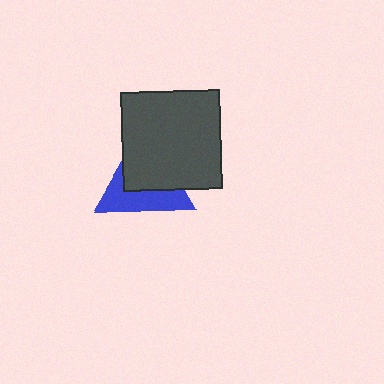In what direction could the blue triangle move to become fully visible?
The blue triangle could move toward the lower-left. That would shift it out from behind the dark gray square entirely.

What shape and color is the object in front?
The object in front is a dark gray square.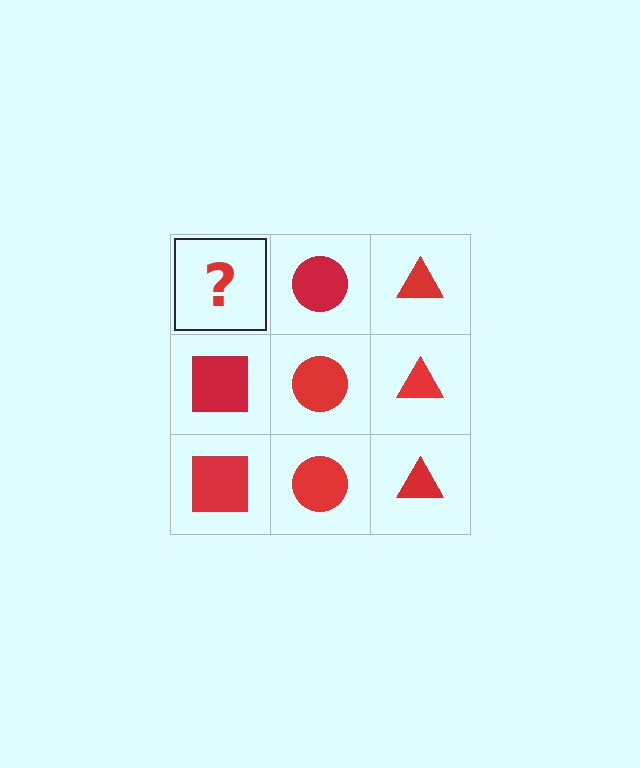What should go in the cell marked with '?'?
The missing cell should contain a red square.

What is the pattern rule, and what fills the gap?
The rule is that each column has a consistent shape. The gap should be filled with a red square.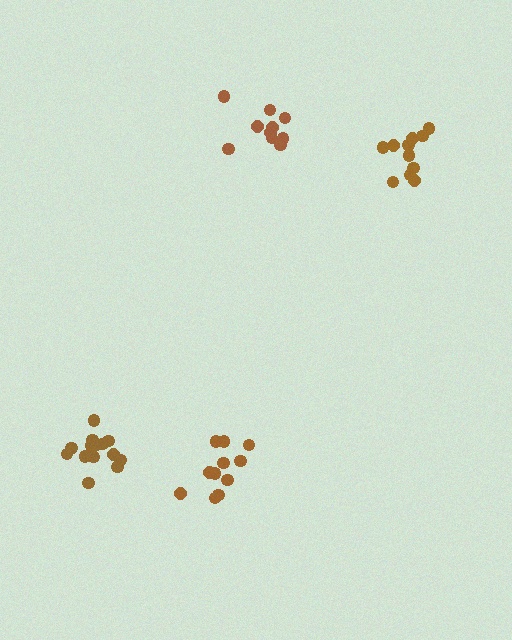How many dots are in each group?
Group 1: 11 dots, Group 2: 11 dots, Group 3: 10 dots, Group 4: 15 dots (47 total).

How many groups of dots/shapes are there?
There are 4 groups.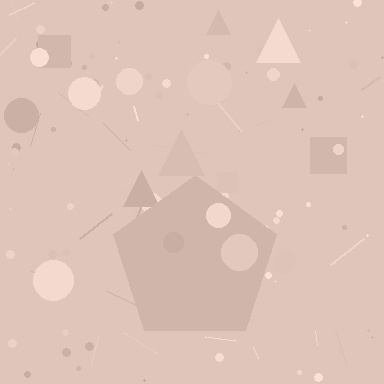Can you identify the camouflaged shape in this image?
The camouflaged shape is a pentagon.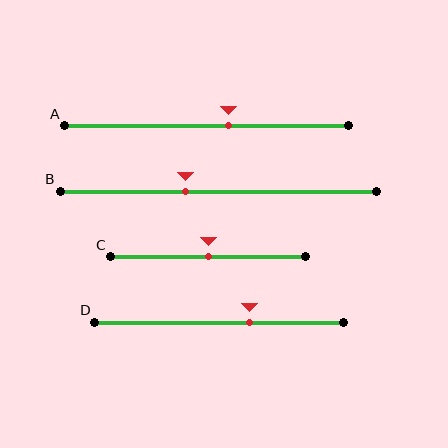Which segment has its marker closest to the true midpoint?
Segment C has its marker closest to the true midpoint.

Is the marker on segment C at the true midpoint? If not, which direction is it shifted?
Yes, the marker on segment C is at the true midpoint.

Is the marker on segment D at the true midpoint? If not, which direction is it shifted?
No, the marker on segment D is shifted to the right by about 12% of the segment length.